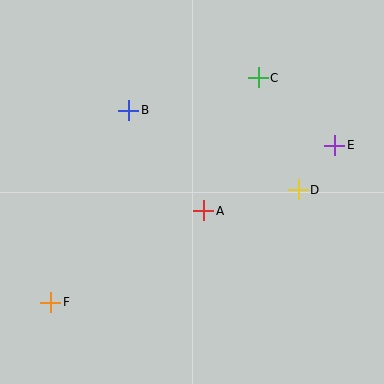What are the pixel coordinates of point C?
Point C is at (258, 78).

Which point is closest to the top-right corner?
Point C is closest to the top-right corner.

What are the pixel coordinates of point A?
Point A is at (204, 211).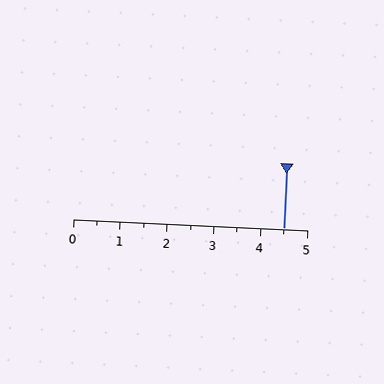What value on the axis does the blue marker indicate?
The marker indicates approximately 4.5.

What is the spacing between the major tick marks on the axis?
The major ticks are spaced 1 apart.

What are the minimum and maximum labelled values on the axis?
The axis runs from 0 to 5.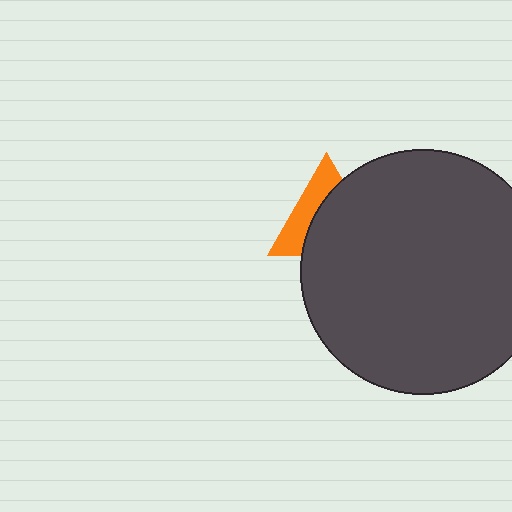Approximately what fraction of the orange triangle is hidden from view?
Roughly 60% of the orange triangle is hidden behind the dark gray circle.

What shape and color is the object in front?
The object in front is a dark gray circle.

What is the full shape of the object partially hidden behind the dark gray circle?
The partially hidden object is an orange triangle.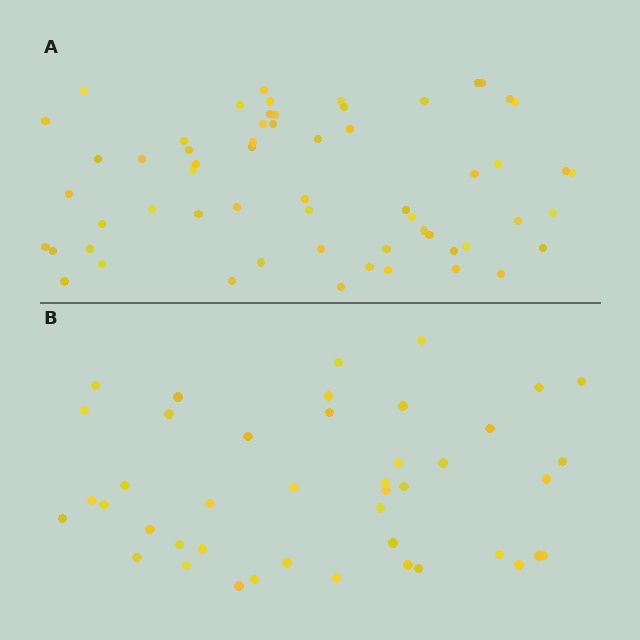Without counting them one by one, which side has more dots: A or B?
Region A (the top region) has more dots.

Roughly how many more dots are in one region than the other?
Region A has approximately 15 more dots than region B.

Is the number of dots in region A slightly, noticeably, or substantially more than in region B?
Region A has noticeably more, but not dramatically so. The ratio is roughly 1.4 to 1.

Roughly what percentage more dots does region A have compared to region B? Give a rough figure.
About 40% more.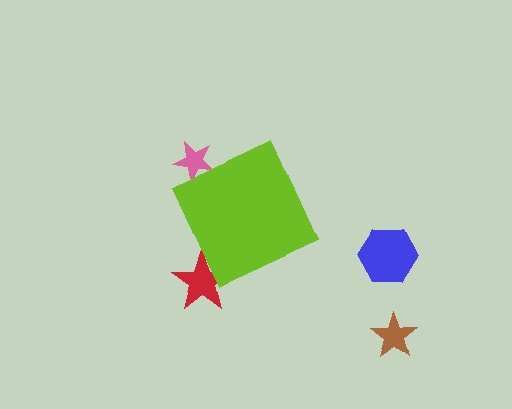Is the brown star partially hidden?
No, the brown star is fully visible.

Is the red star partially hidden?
Yes, the red star is partially hidden behind the lime diamond.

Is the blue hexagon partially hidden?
No, the blue hexagon is fully visible.